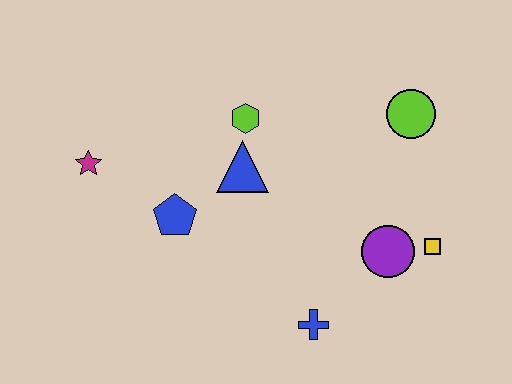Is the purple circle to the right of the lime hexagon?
Yes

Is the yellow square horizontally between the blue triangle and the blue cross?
No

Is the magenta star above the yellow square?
Yes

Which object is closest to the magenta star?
The blue pentagon is closest to the magenta star.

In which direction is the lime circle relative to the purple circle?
The lime circle is above the purple circle.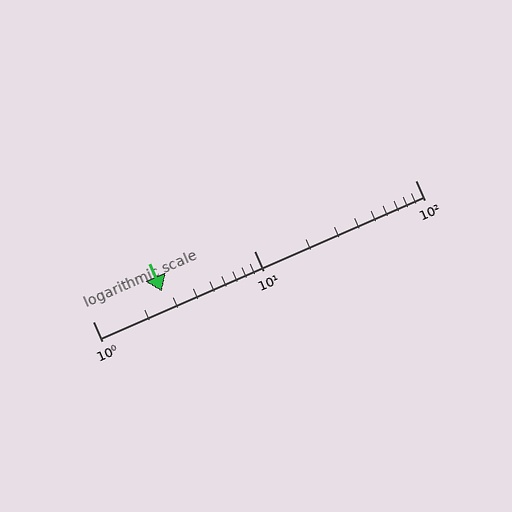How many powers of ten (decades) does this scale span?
The scale spans 2 decades, from 1 to 100.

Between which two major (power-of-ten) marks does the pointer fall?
The pointer is between 1 and 10.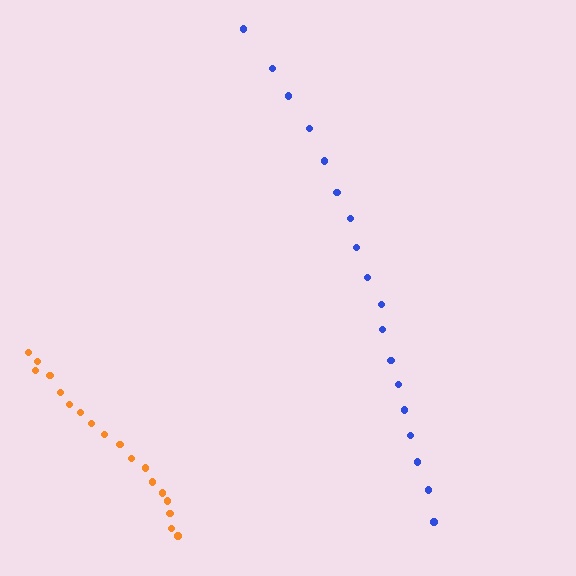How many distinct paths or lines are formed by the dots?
There are 2 distinct paths.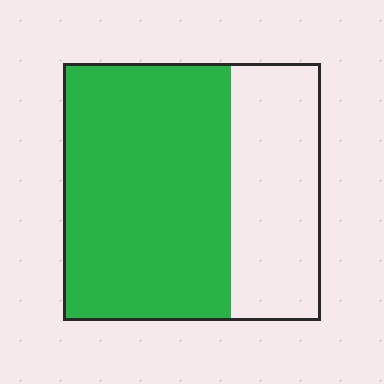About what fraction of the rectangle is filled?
About two thirds (2/3).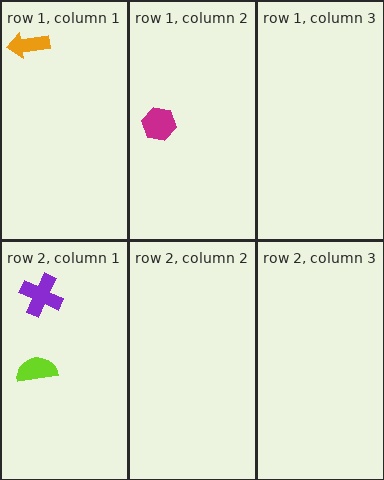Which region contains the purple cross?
The row 2, column 1 region.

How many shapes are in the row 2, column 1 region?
2.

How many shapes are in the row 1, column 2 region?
1.